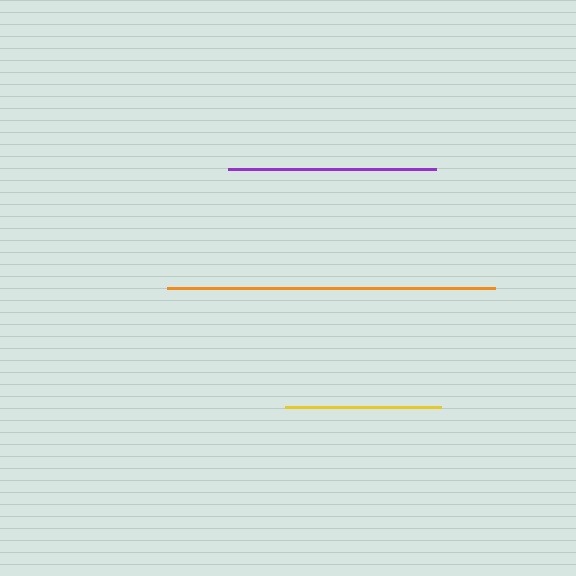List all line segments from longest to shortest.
From longest to shortest: orange, purple, yellow.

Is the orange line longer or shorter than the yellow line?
The orange line is longer than the yellow line.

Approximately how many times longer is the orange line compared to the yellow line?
The orange line is approximately 2.1 times the length of the yellow line.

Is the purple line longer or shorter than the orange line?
The orange line is longer than the purple line.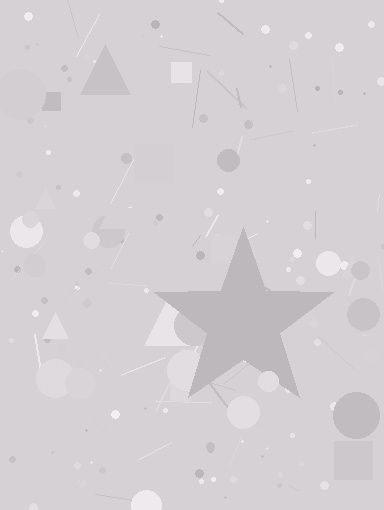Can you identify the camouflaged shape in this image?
The camouflaged shape is a star.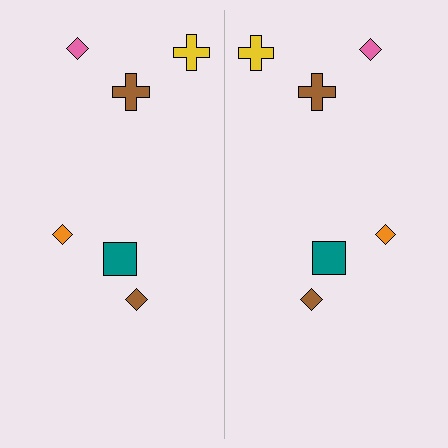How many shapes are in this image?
There are 12 shapes in this image.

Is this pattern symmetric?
Yes, this pattern has bilateral (reflection) symmetry.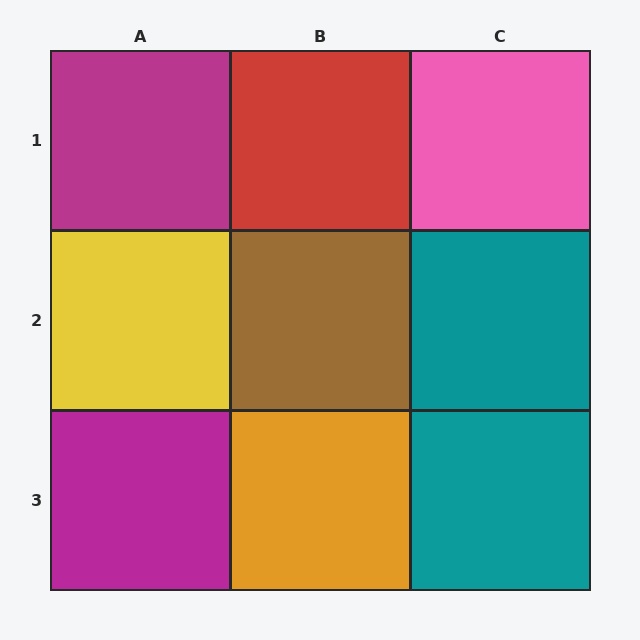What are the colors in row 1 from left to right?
Magenta, red, pink.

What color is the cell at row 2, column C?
Teal.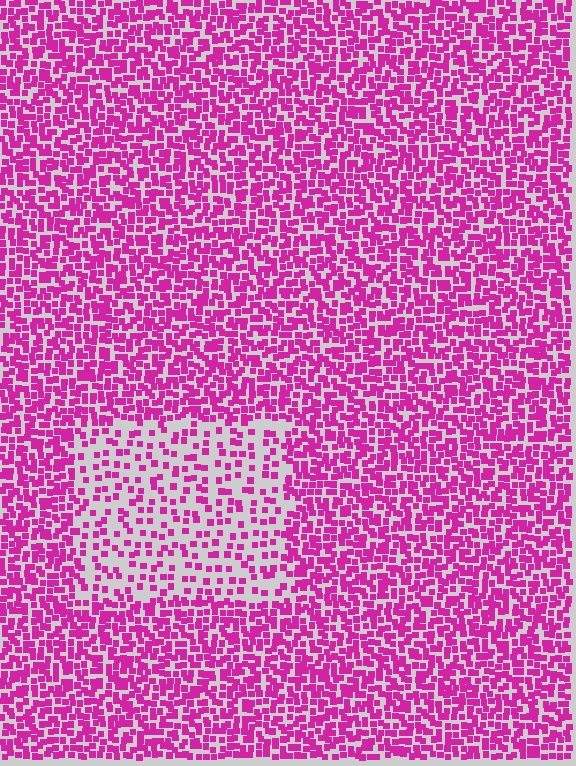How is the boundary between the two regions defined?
The boundary is defined by a change in element density (approximately 2.2x ratio). All elements are the same color, size, and shape.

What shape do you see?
I see a rectangle.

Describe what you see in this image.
The image contains small magenta elements arranged at two different densities. A rectangle-shaped region is visible where the elements are less densely packed than the surrounding area.